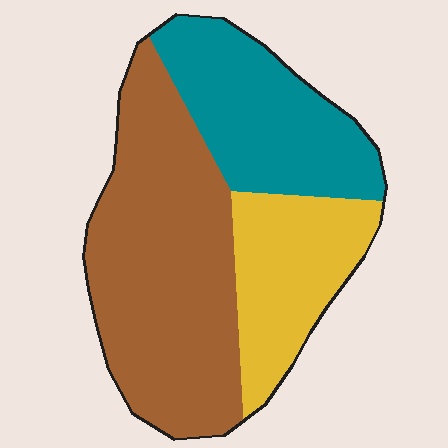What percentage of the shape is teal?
Teal covers roughly 30% of the shape.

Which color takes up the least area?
Yellow, at roughly 25%.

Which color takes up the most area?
Brown, at roughly 50%.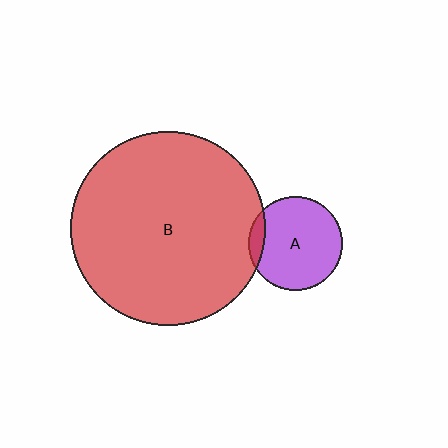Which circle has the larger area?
Circle B (red).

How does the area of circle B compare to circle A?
Approximately 4.3 times.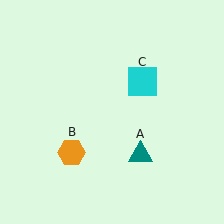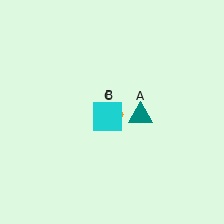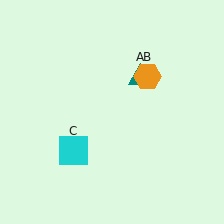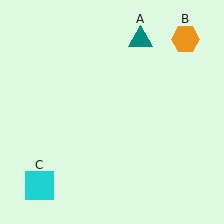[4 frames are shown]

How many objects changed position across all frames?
3 objects changed position: teal triangle (object A), orange hexagon (object B), cyan square (object C).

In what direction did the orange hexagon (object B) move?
The orange hexagon (object B) moved up and to the right.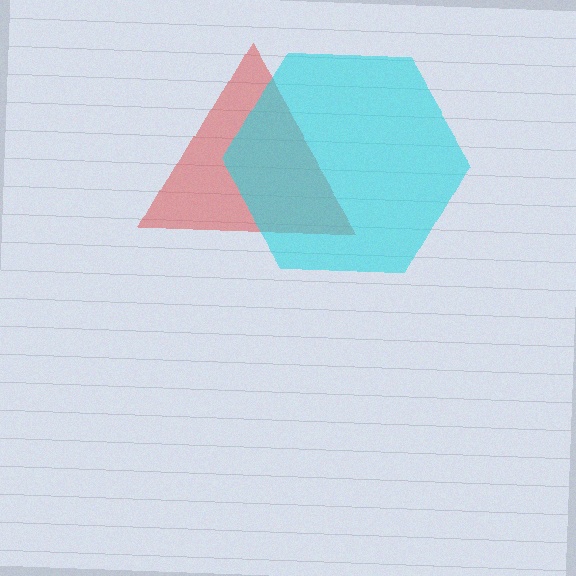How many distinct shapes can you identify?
There are 2 distinct shapes: a red triangle, a cyan hexagon.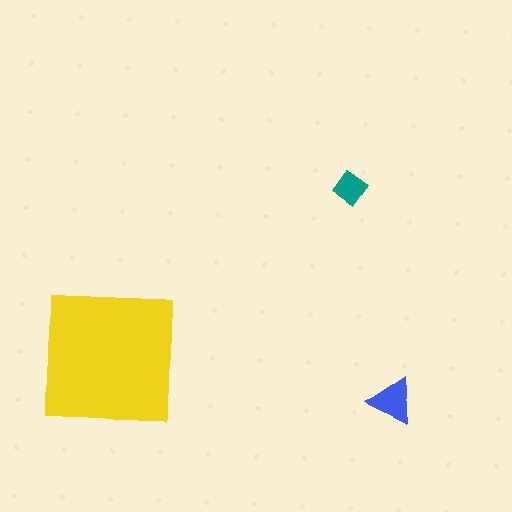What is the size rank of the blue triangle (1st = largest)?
2nd.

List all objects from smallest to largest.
The teal diamond, the blue triangle, the yellow square.